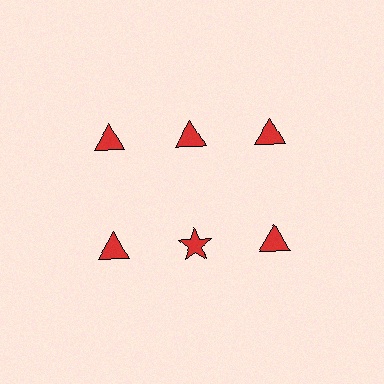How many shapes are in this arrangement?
There are 6 shapes arranged in a grid pattern.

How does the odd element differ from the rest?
It has a different shape: star instead of triangle.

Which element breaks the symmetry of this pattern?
The red star in the second row, second from left column breaks the symmetry. All other shapes are red triangles.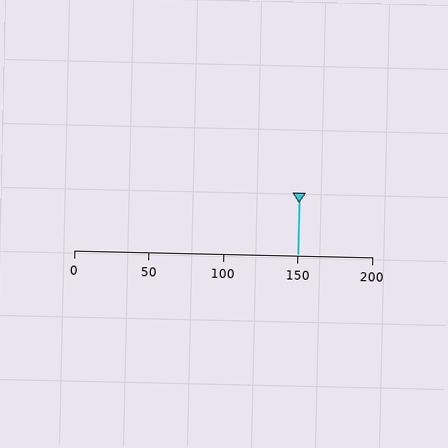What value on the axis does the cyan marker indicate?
The marker indicates approximately 150.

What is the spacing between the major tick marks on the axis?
The major ticks are spaced 50 apart.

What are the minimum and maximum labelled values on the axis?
The axis runs from 0 to 200.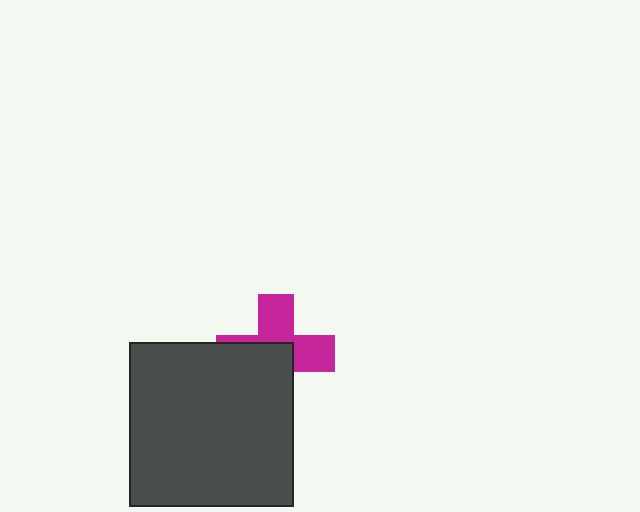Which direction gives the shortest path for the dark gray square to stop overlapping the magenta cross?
Moving toward the lower-left gives the shortest separation.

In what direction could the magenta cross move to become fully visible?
The magenta cross could move toward the upper-right. That would shift it out from behind the dark gray square entirely.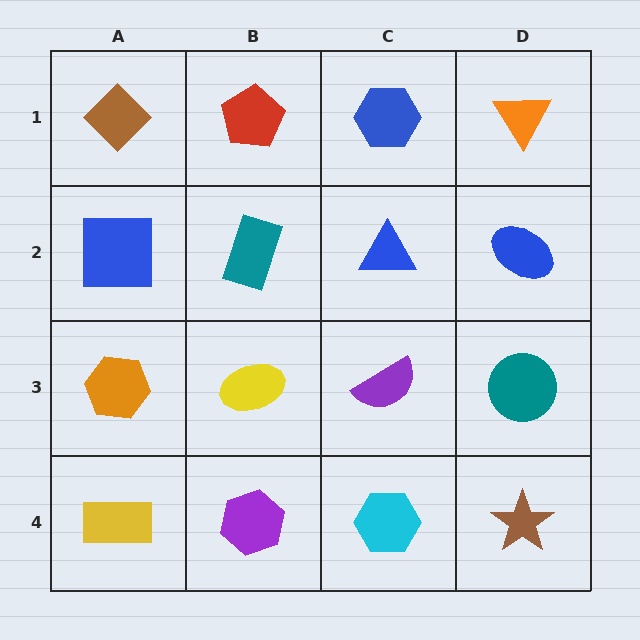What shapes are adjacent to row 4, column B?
A yellow ellipse (row 3, column B), a yellow rectangle (row 4, column A), a cyan hexagon (row 4, column C).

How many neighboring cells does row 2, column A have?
3.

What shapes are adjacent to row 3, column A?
A blue square (row 2, column A), a yellow rectangle (row 4, column A), a yellow ellipse (row 3, column B).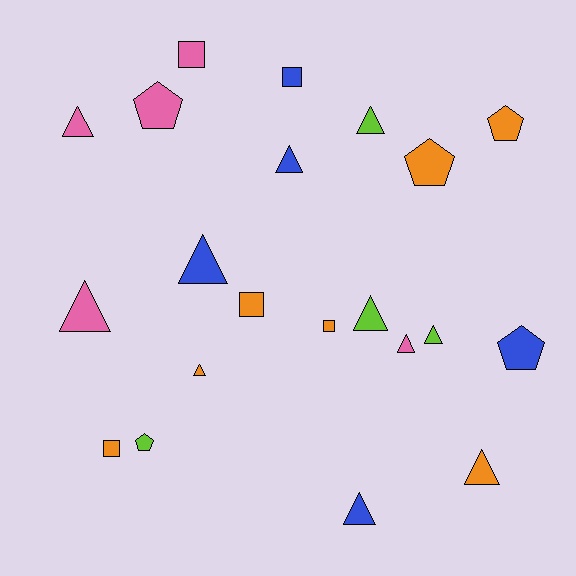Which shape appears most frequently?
Triangle, with 11 objects.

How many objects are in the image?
There are 21 objects.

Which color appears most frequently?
Orange, with 7 objects.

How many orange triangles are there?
There are 2 orange triangles.